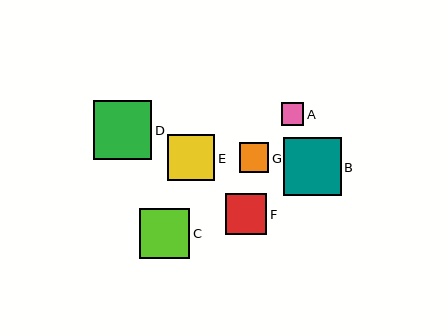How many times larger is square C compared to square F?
Square C is approximately 1.2 times the size of square F.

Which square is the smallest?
Square A is the smallest with a size of approximately 22 pixels.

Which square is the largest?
Square D is the largest with a size of approximately 59 pixels.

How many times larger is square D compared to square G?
Square D is approximately 2.0 times the size of square G.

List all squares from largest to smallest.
From largest to smallest: D, B, C, E, F, G, A.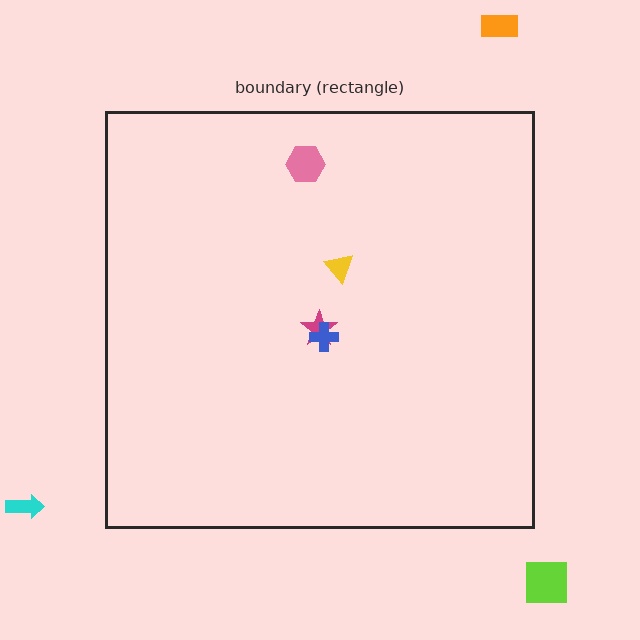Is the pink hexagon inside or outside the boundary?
Inside.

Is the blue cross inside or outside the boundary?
Inside.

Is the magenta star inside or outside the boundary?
Inside.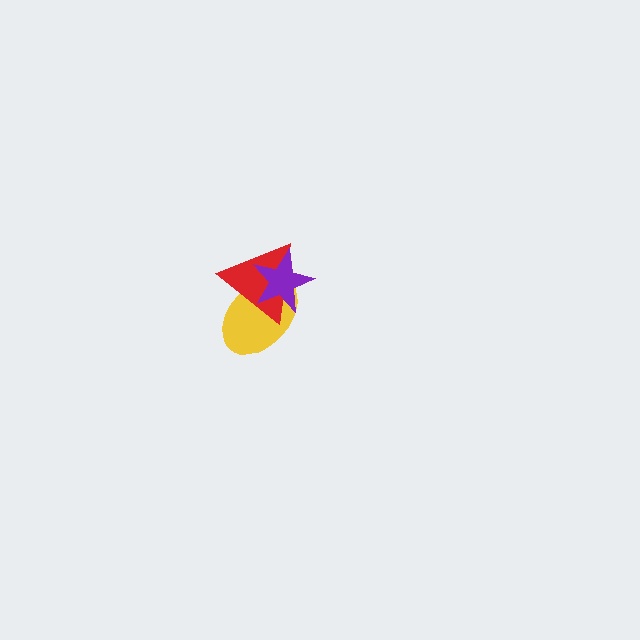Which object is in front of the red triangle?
The purple star is in front of the red triangle.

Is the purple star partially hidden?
No, no other shape covers it.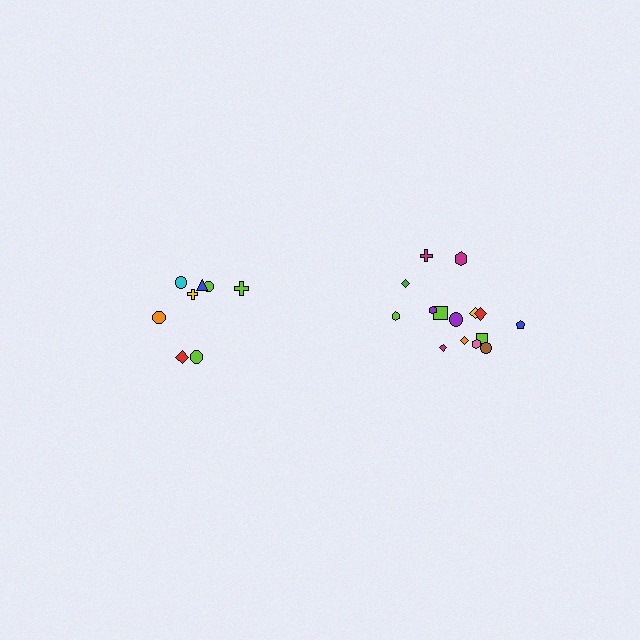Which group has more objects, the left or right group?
The right group.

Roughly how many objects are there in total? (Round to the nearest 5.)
Roughly 25 objects in total.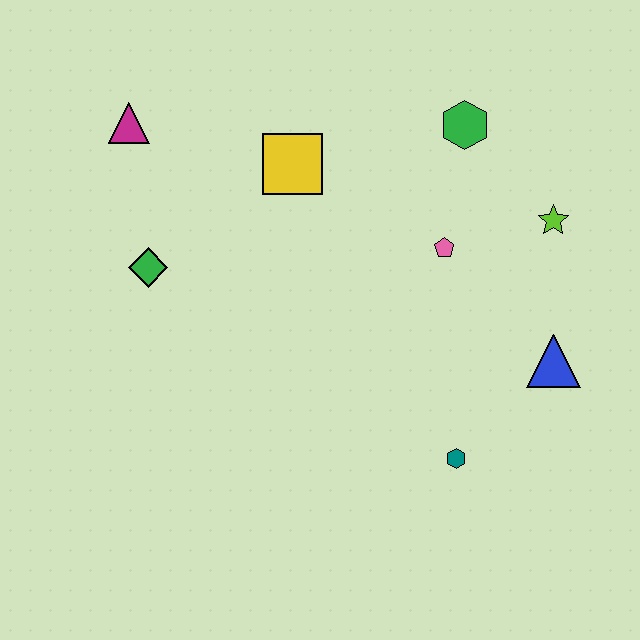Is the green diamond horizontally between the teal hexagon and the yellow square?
No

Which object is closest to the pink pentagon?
The lime star is closest to the pink pentagon.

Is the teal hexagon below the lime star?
Yes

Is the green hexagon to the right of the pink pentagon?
Yes